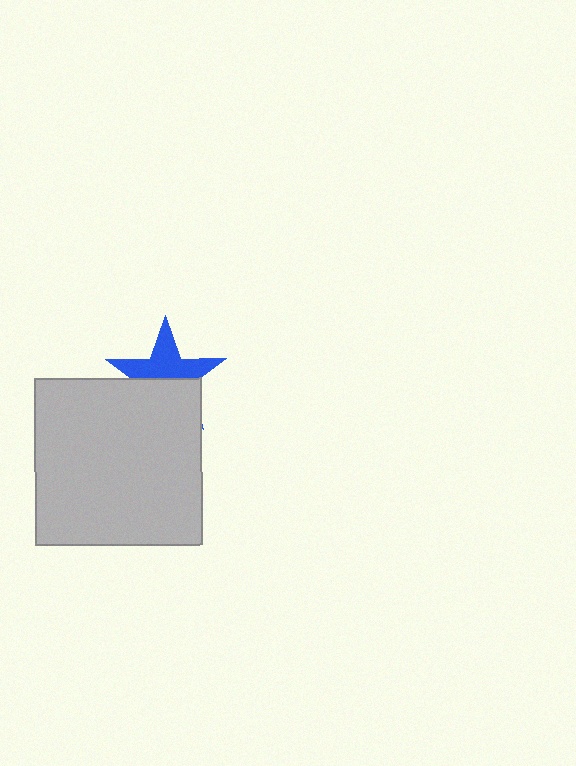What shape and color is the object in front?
The object in front is a light gray square.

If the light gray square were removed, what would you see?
You would see the complete blue star.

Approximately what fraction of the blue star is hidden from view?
Roughly 46% of the blue star is hidden behind the light gray square.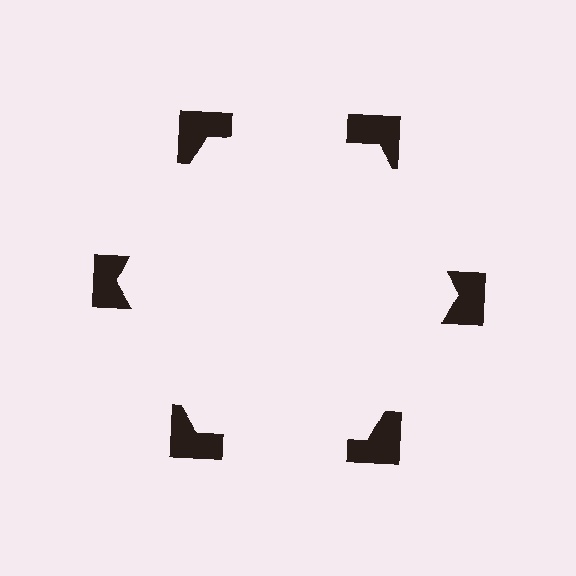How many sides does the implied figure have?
6 sides.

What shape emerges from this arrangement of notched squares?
An illusory hexagon — its edges are inferred from the aligned wedge cuts in the notched squares, not physically drawn.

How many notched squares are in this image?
There are 6 — one at each vertex of the illusory hexagon.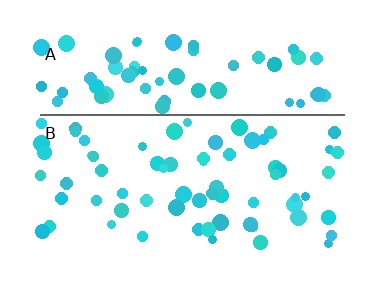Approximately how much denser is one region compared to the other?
Approximately 1.1× — region A over region B.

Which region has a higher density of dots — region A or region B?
A (the top).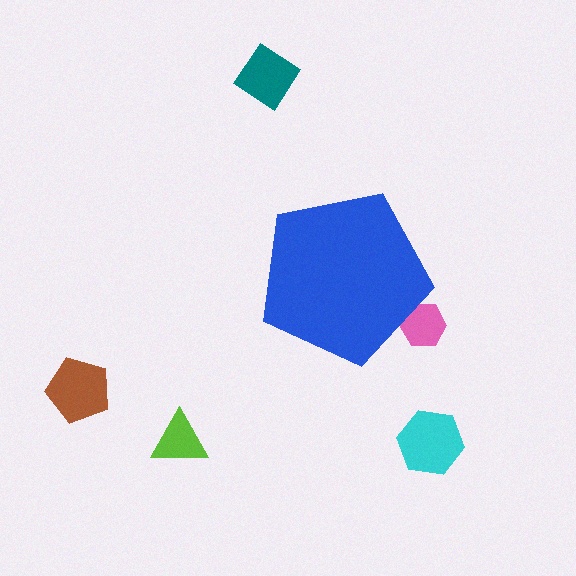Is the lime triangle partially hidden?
No, the lime triangle is fully visible.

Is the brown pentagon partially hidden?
No, the brown pentagon is fully visible.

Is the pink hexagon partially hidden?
Yes, the pink hexagon is partially hidden behind the blue pentagon.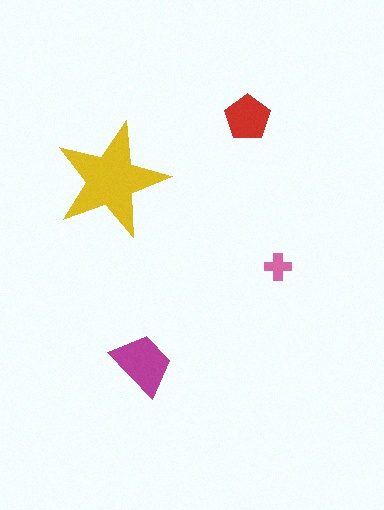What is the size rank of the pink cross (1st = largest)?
4th.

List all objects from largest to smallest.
The yellow star, the magenta trapezoid, the red pentagon, the pink cross.